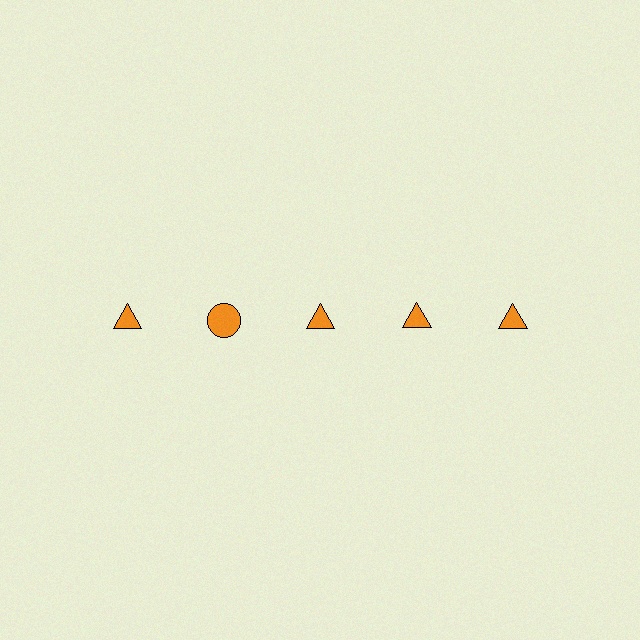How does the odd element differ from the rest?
It has a different shape: circle instead of triangle.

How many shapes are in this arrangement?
There are 5 shapes arranged in a grid pattern.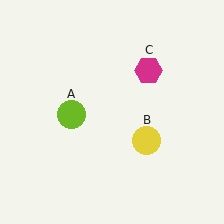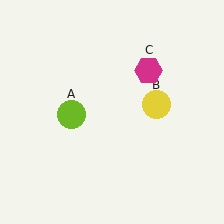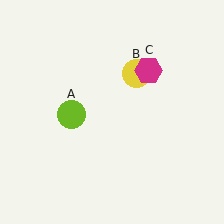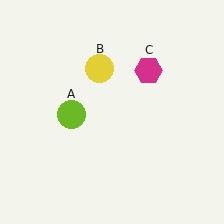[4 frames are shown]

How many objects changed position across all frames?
1 object changed position: yellow circle (object B).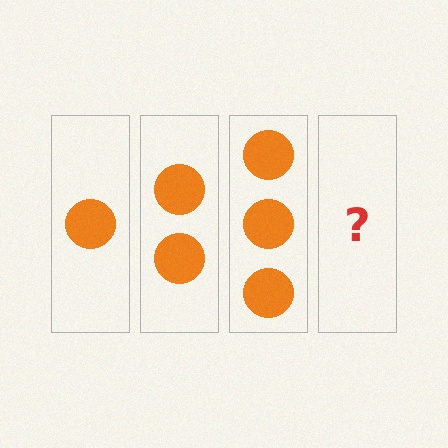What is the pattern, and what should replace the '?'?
The pattern is that each step adds one more circle. The '?' should be 4 circles.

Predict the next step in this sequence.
The next step is 4 circles.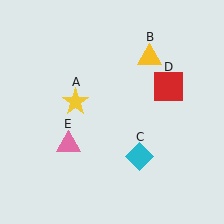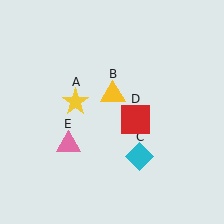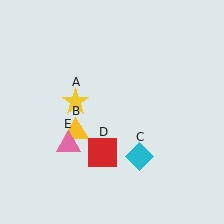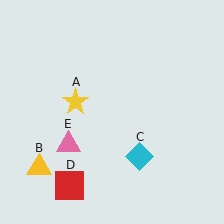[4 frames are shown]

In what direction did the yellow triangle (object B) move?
The yellow triangle (object B) moved down and to the left.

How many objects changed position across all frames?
2 objects changed position: yellow triangle (object B), red square (object D).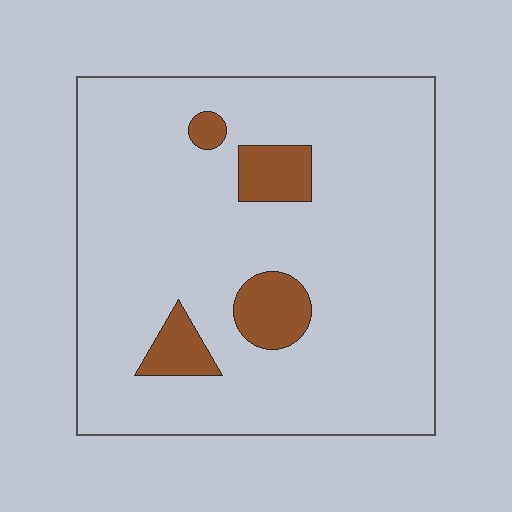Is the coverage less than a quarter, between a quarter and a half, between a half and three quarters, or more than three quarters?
Less than a quarter.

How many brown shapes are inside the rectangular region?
4.